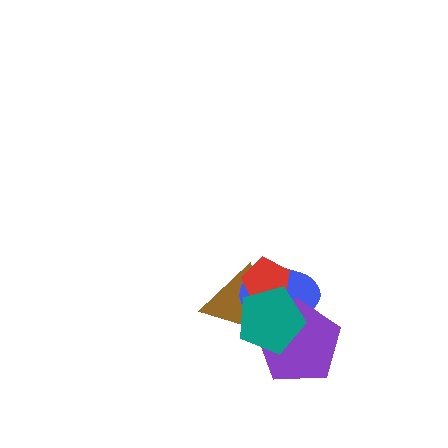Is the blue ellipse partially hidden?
Yes, it is partially covered by another shape.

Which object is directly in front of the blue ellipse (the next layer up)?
The red pentagon is directly in front of the blue ellipse.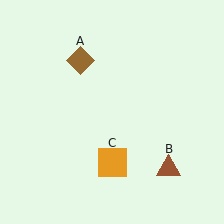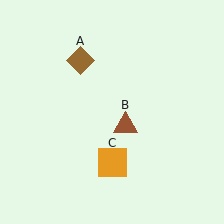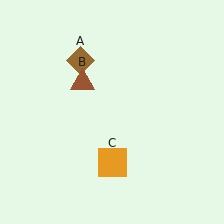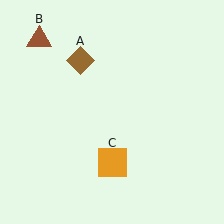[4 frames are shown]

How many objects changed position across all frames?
1 object changed position: brown triangle (object B).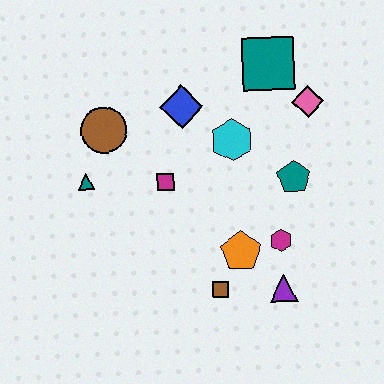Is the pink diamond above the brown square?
Yes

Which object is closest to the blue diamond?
The cyan hexagon is closest to the blue diamond.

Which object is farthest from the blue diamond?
The purple triangle is farthest from the blue diamond.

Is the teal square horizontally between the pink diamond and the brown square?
Yes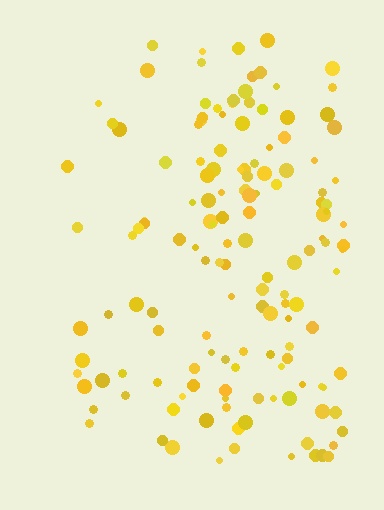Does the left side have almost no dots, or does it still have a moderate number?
Still a moderate number, just noticeably fewer than the right.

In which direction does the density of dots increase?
From left to right, with the right side densest.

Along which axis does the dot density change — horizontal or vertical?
Horizontal.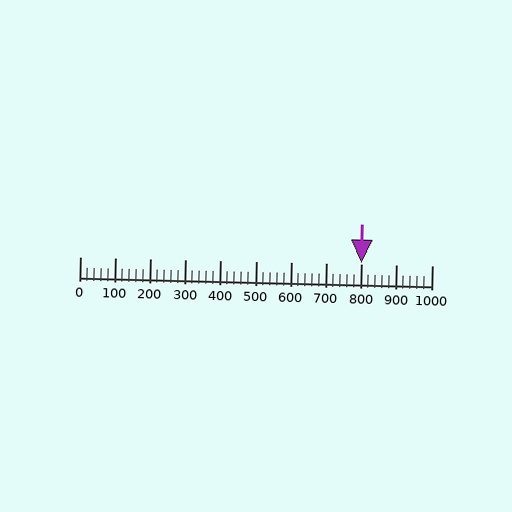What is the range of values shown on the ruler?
The ruler shows values from 0 to 1000.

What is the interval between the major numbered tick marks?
The major tick marks are spaced 100 units apart.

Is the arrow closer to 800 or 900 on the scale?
The arrow is closer to 800.